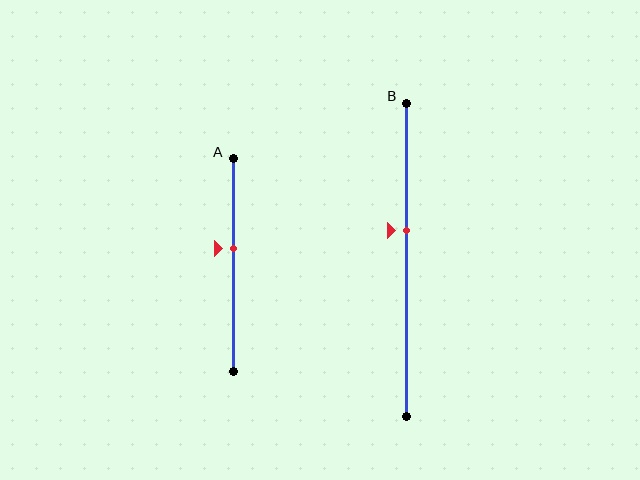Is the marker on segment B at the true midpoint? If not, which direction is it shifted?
No, the marker on segment B is shifted upward by about 9% of the segment length.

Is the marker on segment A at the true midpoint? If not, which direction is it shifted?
No, the marker on segment A is shifted upward by about 8% of the segment length.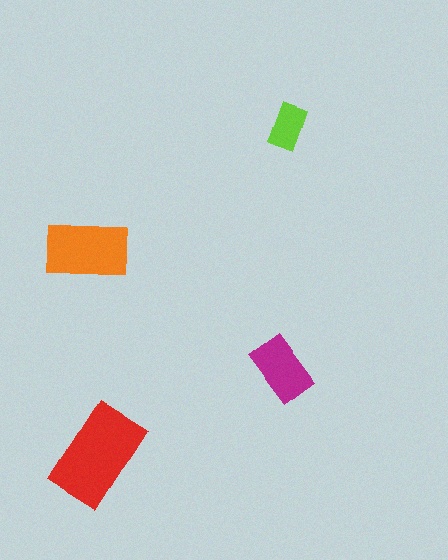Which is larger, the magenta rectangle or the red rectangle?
The red one.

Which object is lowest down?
The red rectangle is bottommost.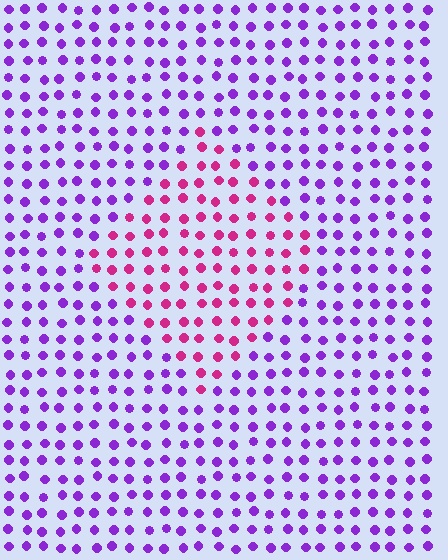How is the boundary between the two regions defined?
The boundary is defined purely by a slight shift in hue (about 50 degrees). Spacing, size, and orientation are identical on both sides.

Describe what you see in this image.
The image is filled with small purple elements in a uniform arrangement. A diamond-shaped region is visible where the elements are tinted to a slightly different hue, forming a subtle color boundary.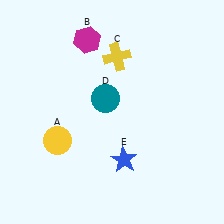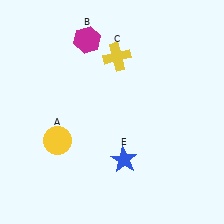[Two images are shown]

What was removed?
The teal circle (D) was removed in Image 2.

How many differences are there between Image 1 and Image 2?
There is 1 difference between the two images.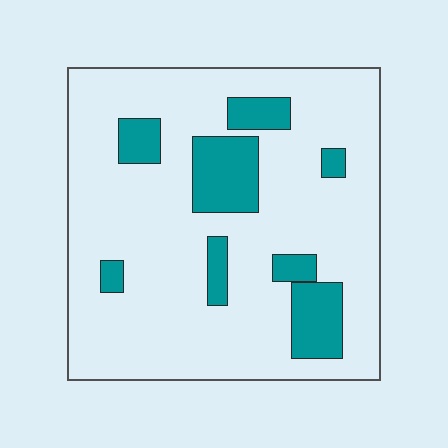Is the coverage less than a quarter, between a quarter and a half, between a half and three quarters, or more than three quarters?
Less than a quarter.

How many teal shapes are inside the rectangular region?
8.